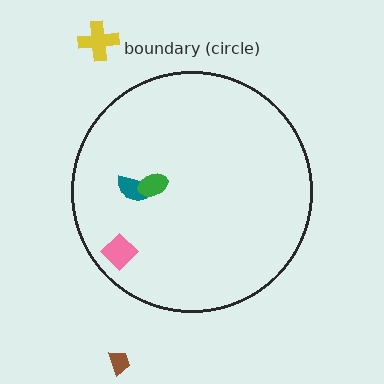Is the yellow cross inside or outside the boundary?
Outside.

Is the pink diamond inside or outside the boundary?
Inside.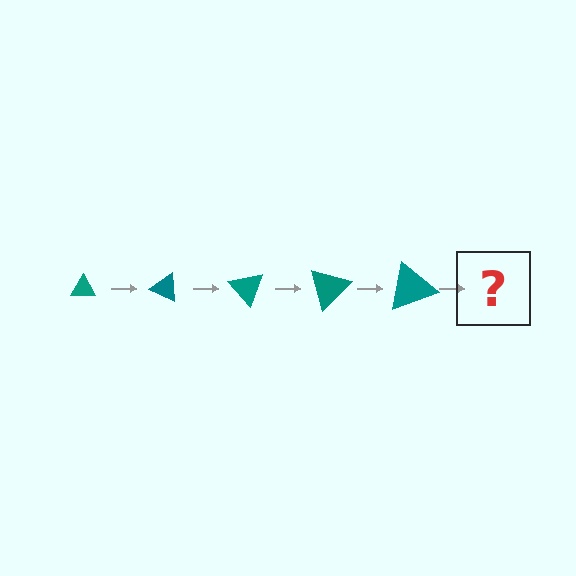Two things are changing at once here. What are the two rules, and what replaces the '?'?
The two rules are that the triangle grows larger each step and it rotates 25 degrees each step. The '?' should be a triangle, larger than the previous one and rotated 125 degrees from the start.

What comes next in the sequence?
The next element should be a triangle, larger than the previous one and rotated 125 degrees from the start.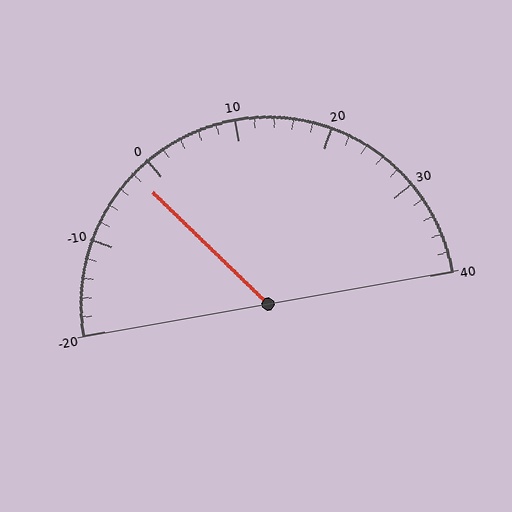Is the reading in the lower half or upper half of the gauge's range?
The reading is in the lower half of the range (-20 to 40).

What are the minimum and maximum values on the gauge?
The gauge ranges from -20 to 40.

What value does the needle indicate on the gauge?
The needle indicates approximately -2.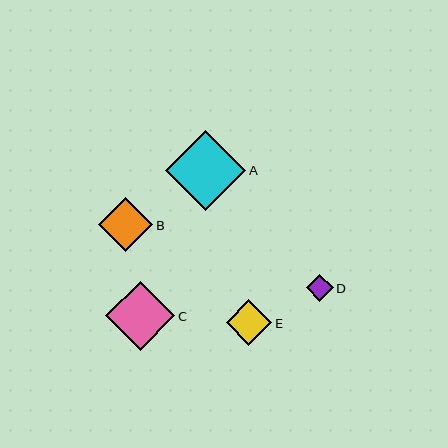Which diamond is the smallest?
Diamond D is the smallest with a size of approximately 27 pixels.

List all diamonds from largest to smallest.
From largest to smallest: A, C, B, E, D.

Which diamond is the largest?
Diamond A is the largest with a size of approximately 80 pixels.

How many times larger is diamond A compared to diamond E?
Diamond A is approximately 1.7 times the size of diamond E.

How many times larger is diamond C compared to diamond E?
Diamond C is approximately 1.5 times the size of diamond E.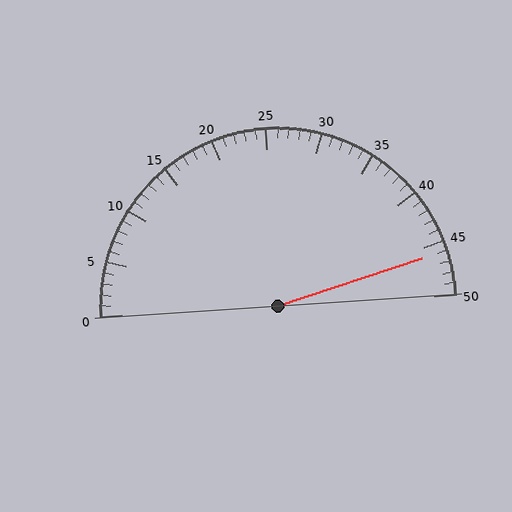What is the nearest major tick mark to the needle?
The nearest major tick mark is 45.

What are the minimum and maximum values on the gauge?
The gauge ranges from 0 to 50.